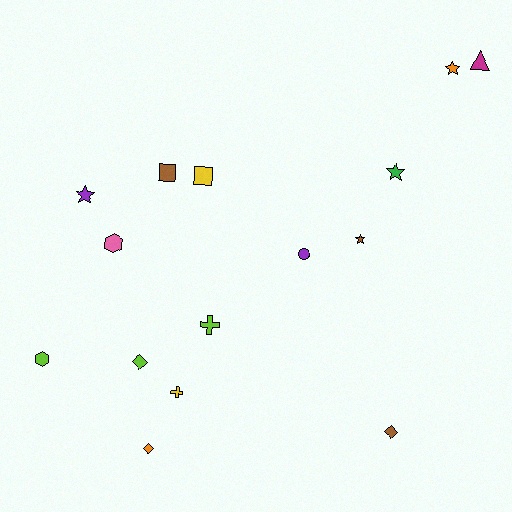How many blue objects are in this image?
There are no blue objects.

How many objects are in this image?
There are 15 objects.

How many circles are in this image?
There is 1 circle.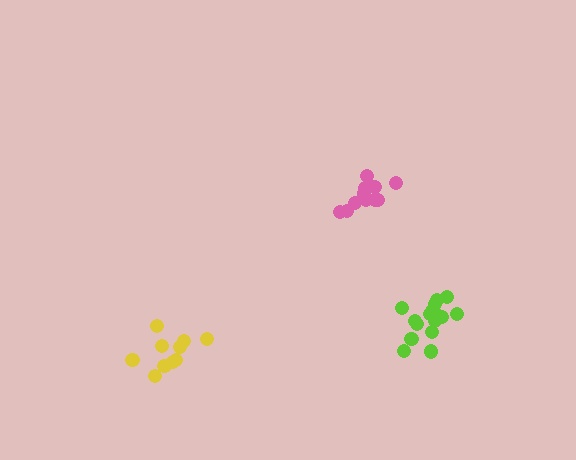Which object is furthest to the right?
The lime cluster is rightmost.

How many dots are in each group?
Group 1: 16 dots, Group 2: 10 dots, Group 3: 12 dots (38 total).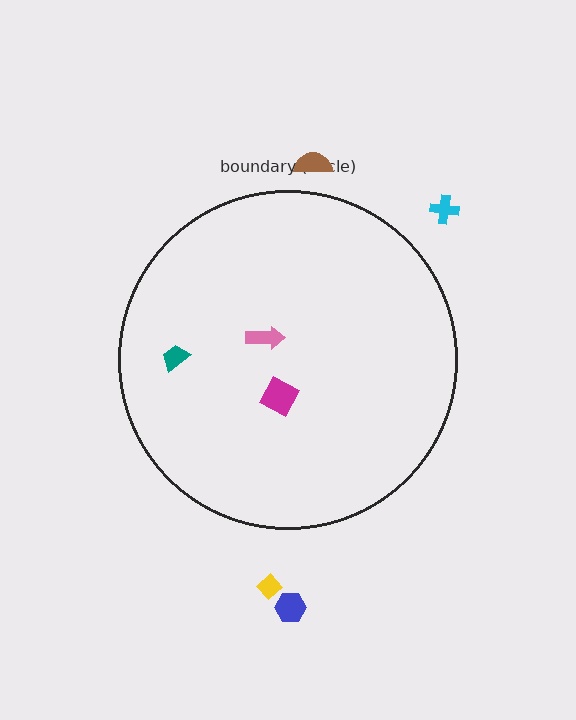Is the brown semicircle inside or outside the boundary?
Outside.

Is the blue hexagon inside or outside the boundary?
Outside.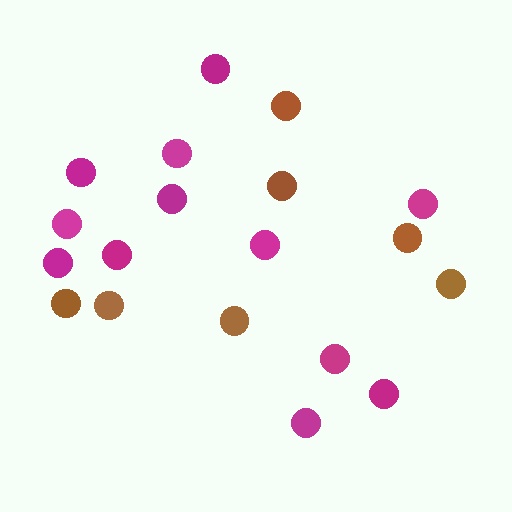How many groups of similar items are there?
There are 2 groups: one group of magenta circles (12) and one group of brown circles (7).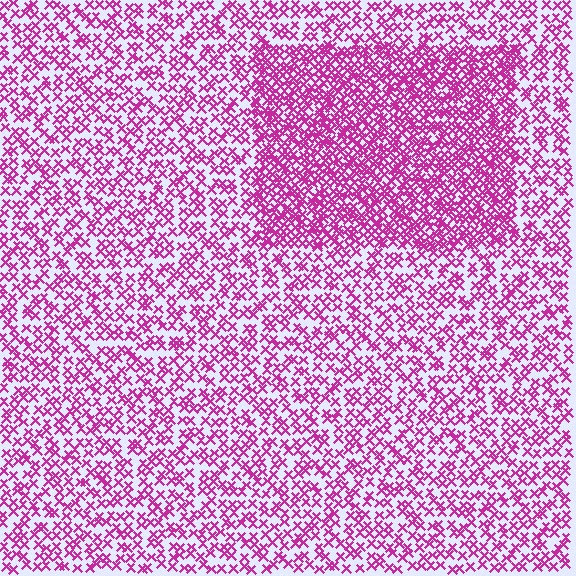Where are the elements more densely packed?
The elements are more densely packed inside the rectangle boundary.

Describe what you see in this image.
The image contains small magenta elements arranged at two different densities. A rectangle-shaped region is visible where the elements are more densely packed than the surrounding area.